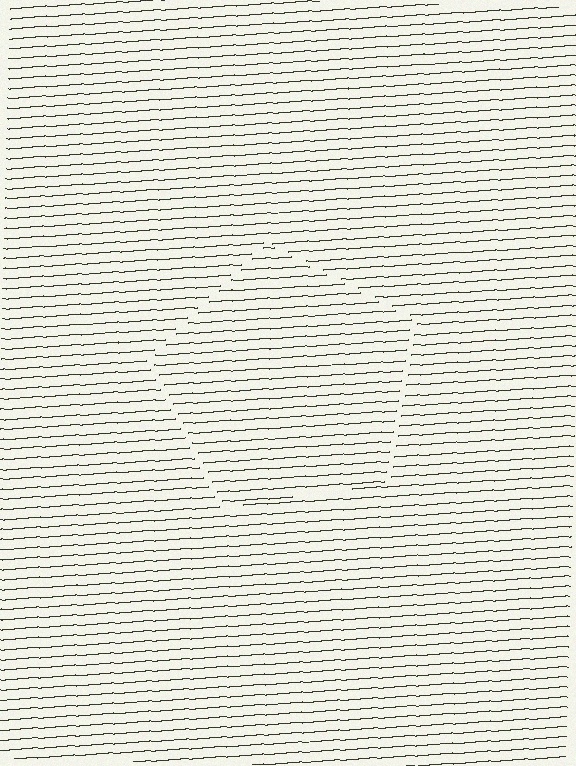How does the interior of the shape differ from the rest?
The interior of the shape contains the same grating, shifted by half a period — the contour is defined by the phase discontinuity where line-ends from the inner and outer gratings abut.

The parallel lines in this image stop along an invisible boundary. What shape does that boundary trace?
An illusory pentagon. The interior of the shape contains the same grating, shifted by half a period — the contour is defined by the phase discontinuity where line-ends from the inner and outer gratings abut.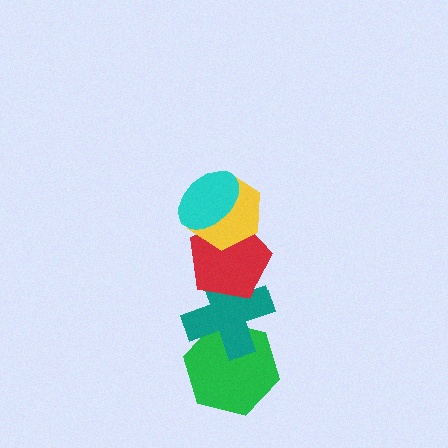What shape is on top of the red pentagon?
The yellow hexagon is on top of the red pentagon.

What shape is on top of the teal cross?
The red pentagon is on top of the teal cross.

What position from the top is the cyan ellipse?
The cyan ellipse is 1st from the top.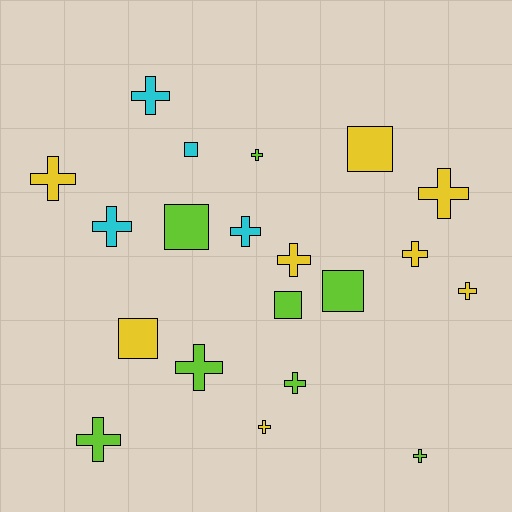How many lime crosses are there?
There are 5 lime crosses.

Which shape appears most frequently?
Cross, with 14 objects.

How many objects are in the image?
There are 20 objects.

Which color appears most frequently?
Yellow, with 8 objects.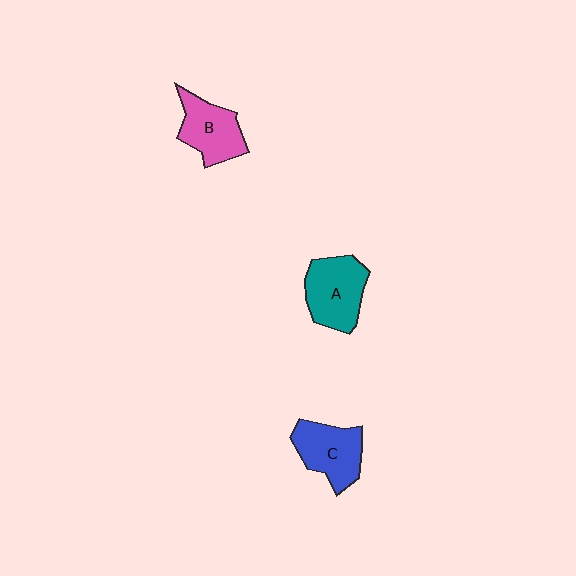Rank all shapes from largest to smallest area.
From largest to smallest: A (teal), C (blue), B (pink).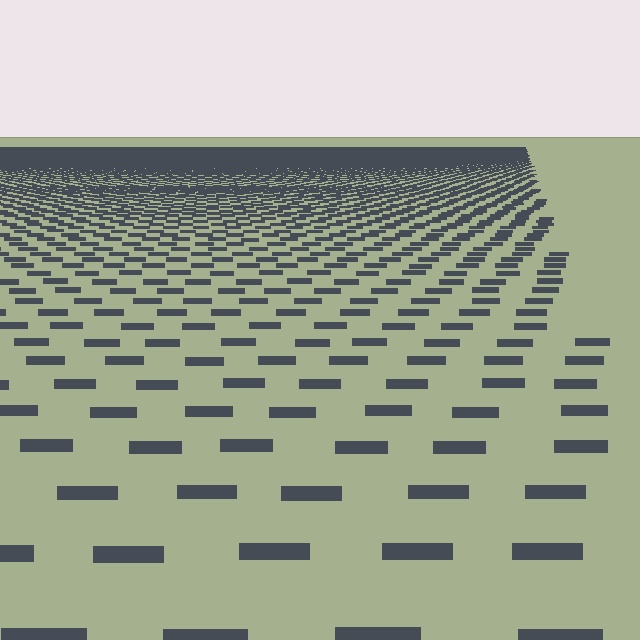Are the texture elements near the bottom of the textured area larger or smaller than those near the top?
Larger. Near the bottom, elements are closer to the viewer and appear at a bigger on-screen size.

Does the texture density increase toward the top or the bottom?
Density increases toward the top.